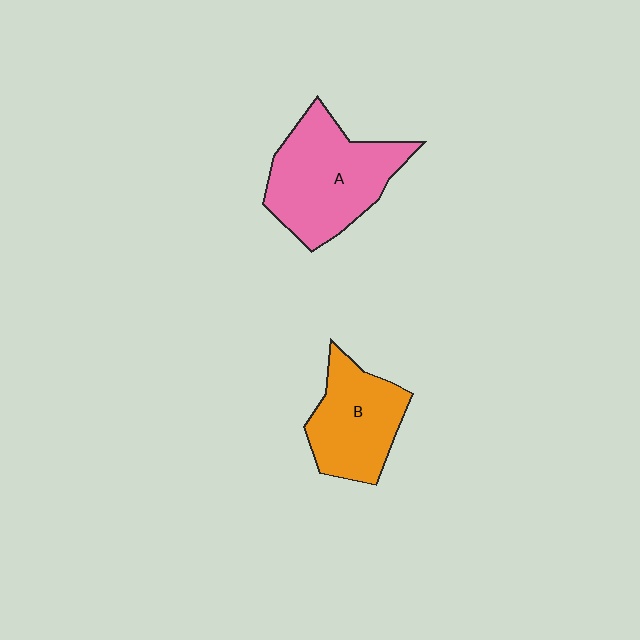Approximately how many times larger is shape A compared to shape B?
Approximately 1.3 times.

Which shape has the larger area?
Shape A (pink).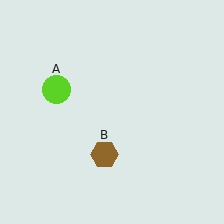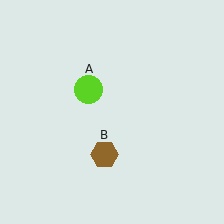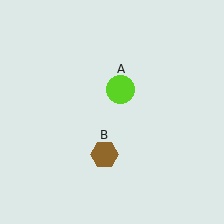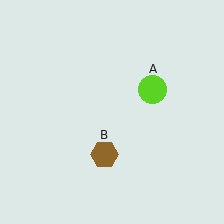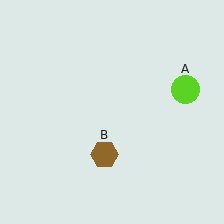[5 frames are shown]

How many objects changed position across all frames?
1 object changed position: lime circle (object A).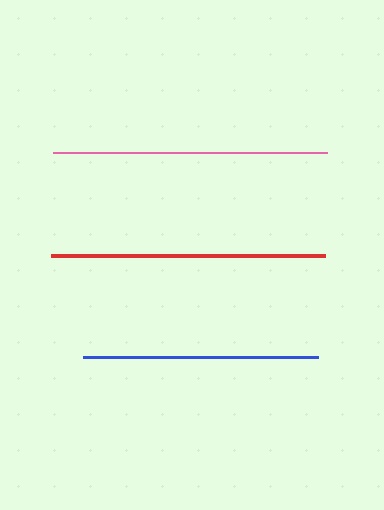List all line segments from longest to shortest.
From longest to shortest: red, pink, blue.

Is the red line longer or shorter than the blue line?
The red line is longer than the blue line.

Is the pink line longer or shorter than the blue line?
The pink line is longer than the blue line.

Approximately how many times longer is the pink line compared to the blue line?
The pink line is approximately 1.2 times the length of the blue line.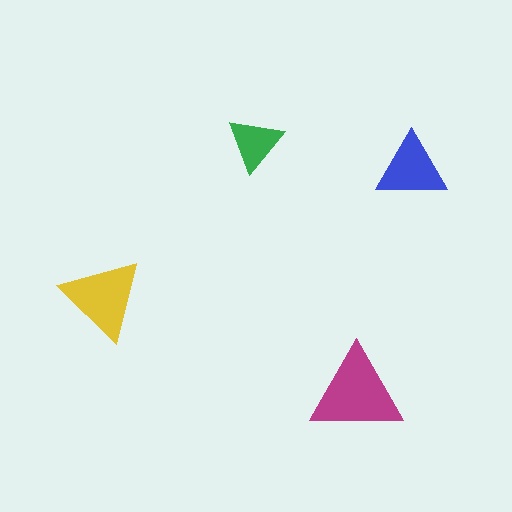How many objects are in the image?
There are 4 objects in the image.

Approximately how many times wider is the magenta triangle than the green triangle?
About 1.5 times wider.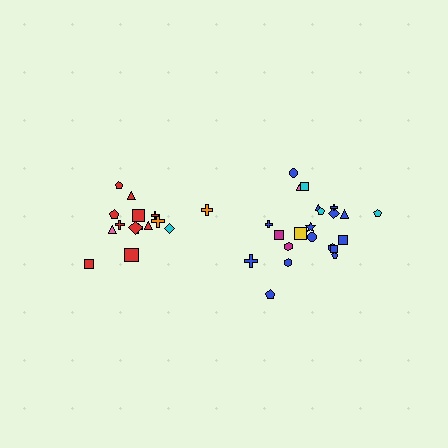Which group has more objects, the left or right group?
The right group.